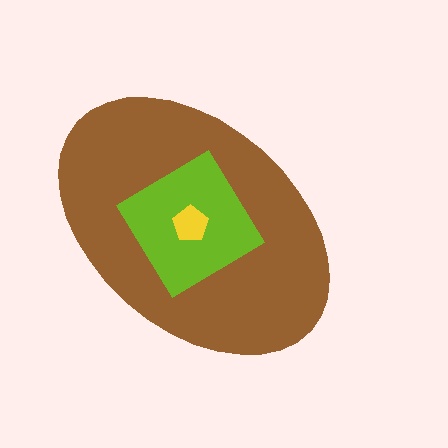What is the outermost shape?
The brown ellipse.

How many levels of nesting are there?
3.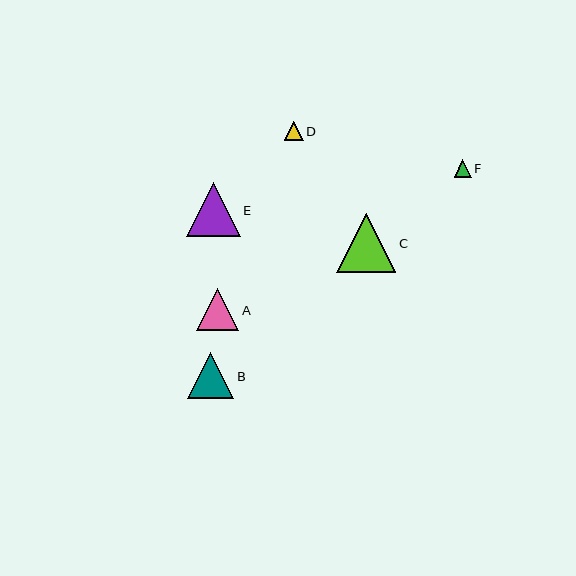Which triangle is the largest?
Triangle C is the largest with a size of approximately 59 pixels.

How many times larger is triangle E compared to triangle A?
Triangle E is approximately 1.3 times the size of triangle A.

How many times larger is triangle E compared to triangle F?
Triangle E is approximately 3.1 times the size of triangle F.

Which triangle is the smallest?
Triangle F is the smallest with a size of approximately 17 pixels.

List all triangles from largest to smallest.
From largest to smallest: C, E, B, A, D, F.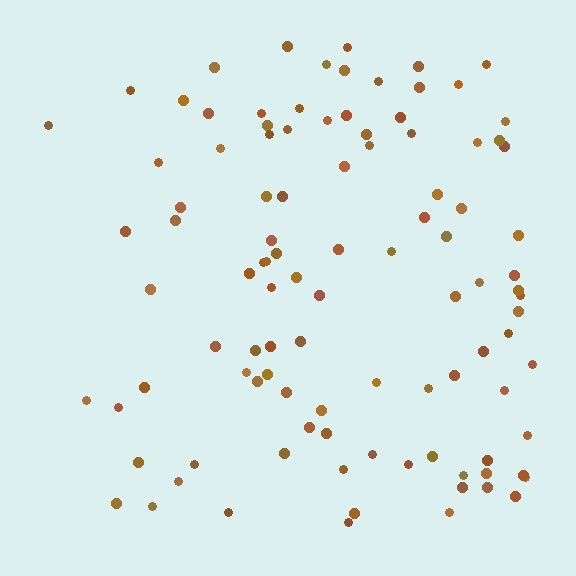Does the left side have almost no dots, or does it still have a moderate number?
Still a moderate number, just noticeably fewer than the right.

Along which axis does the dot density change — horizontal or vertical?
Horizontal.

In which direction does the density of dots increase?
From left to right, with the right side densest.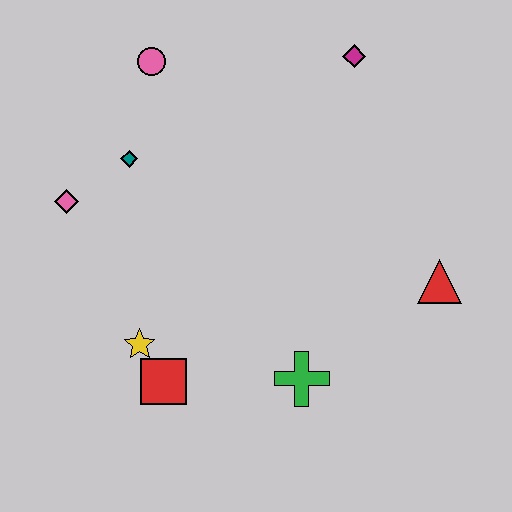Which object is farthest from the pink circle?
The red triangle is farthest from the pink circle.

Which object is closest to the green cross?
The red square is closest to the green cross.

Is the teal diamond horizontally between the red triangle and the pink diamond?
Yes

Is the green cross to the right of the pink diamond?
Yes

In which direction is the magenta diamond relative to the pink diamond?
The magenta diamond is to the right of the pink diamond.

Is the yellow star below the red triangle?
Yes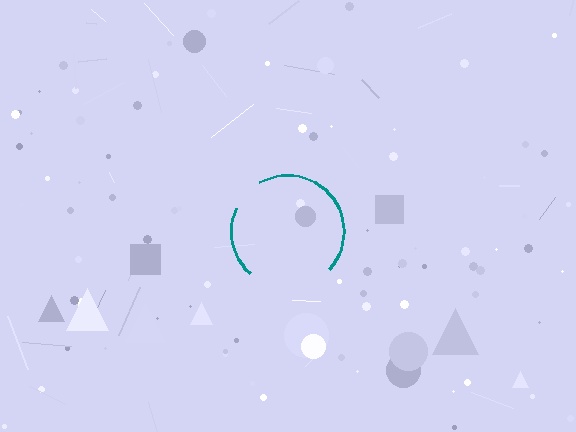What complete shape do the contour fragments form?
The contour fragments form a circle.